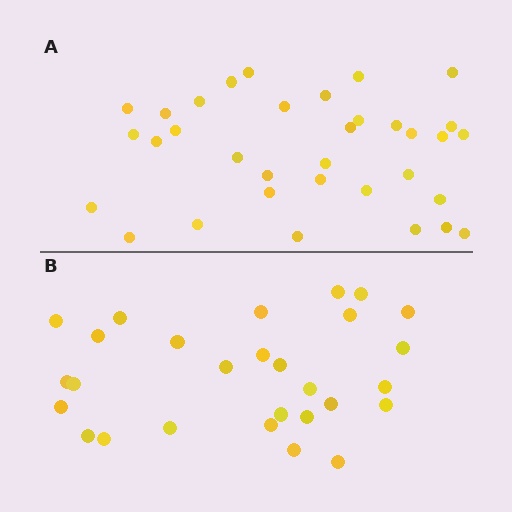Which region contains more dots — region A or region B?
Region A (the top region) has more dots.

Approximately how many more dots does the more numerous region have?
Region A has about 6 more dots than region B.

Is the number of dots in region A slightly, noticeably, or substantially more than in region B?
Region A has only slightly more — the two regions are fairly close. The ratio is roughly 1.2 to 1.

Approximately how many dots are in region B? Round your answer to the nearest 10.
About 30 dots. (The exact count is 28, which rounds to 30.)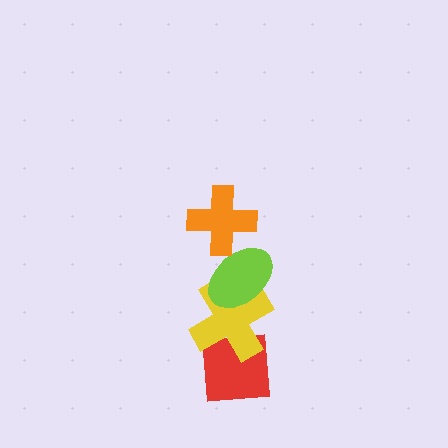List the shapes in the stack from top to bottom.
From top to bottom: the orange cross, the lime ellipse, the yellow cross, the red square.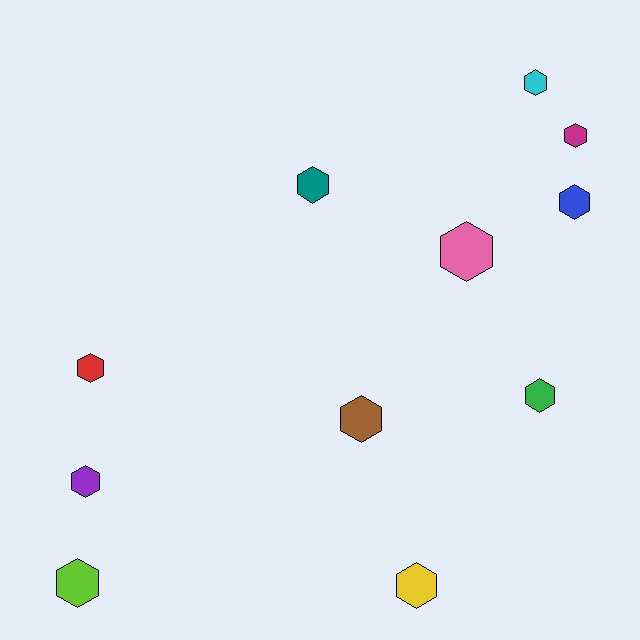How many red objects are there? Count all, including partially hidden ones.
There is 1 red object.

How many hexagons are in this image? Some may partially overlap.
There are 11 hexagons.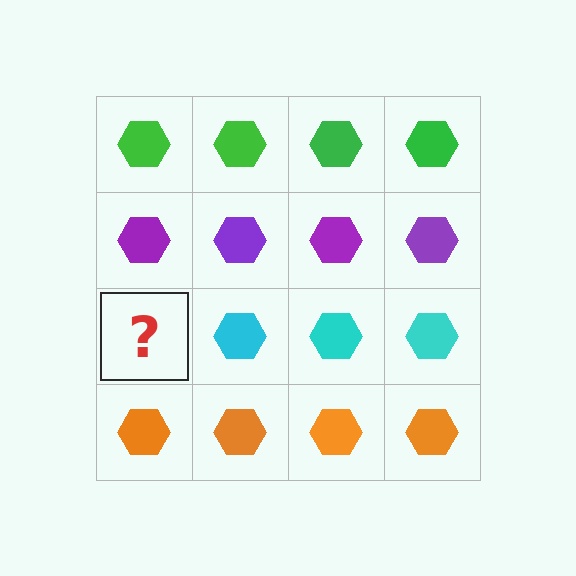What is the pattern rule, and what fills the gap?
The rule is that each row has a consistent color. The gap should be filled with a cyan hexagon.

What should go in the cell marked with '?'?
The missing cell should contain a cyan hexagon.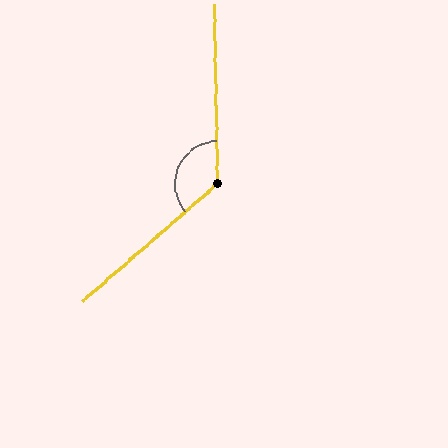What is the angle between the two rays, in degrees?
Approximately 130 degrees.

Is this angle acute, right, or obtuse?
It is obtuse.